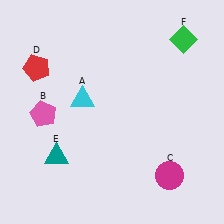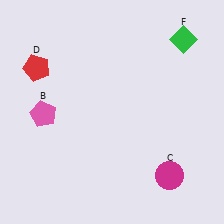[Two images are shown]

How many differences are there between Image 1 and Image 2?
There are 2 differences between the two images.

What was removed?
The cyan triangle (A), the teal triangle (E) were removed in Image 2.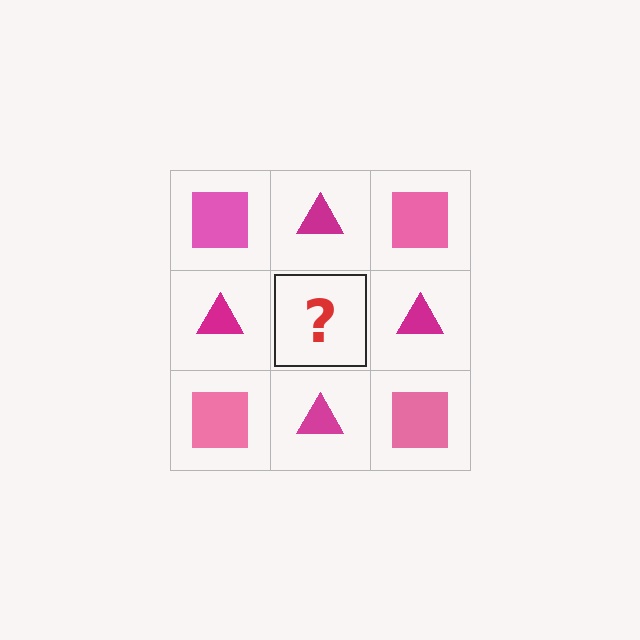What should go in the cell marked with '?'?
The missing cell should contain a pink square.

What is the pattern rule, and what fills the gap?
The rule is that it alternates pink square and magenta triangle in a checkerboard pattern. The gap should be filled with a pink square.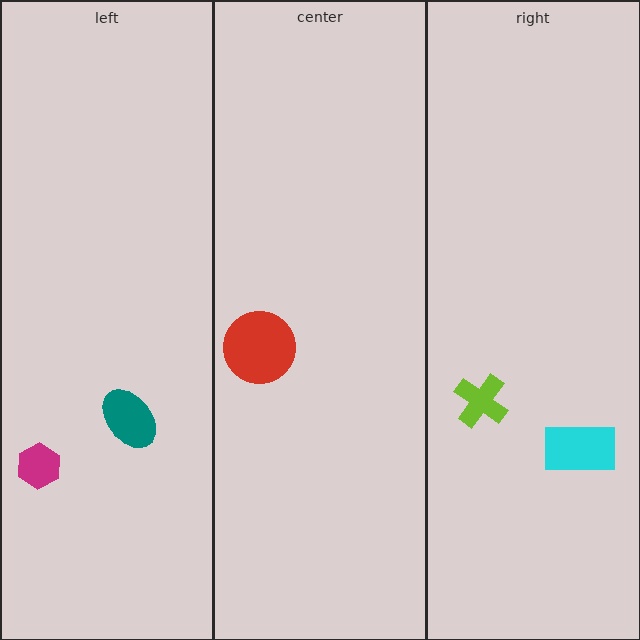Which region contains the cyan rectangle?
The right region.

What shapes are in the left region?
The magenta hexagon, the teal ellipse.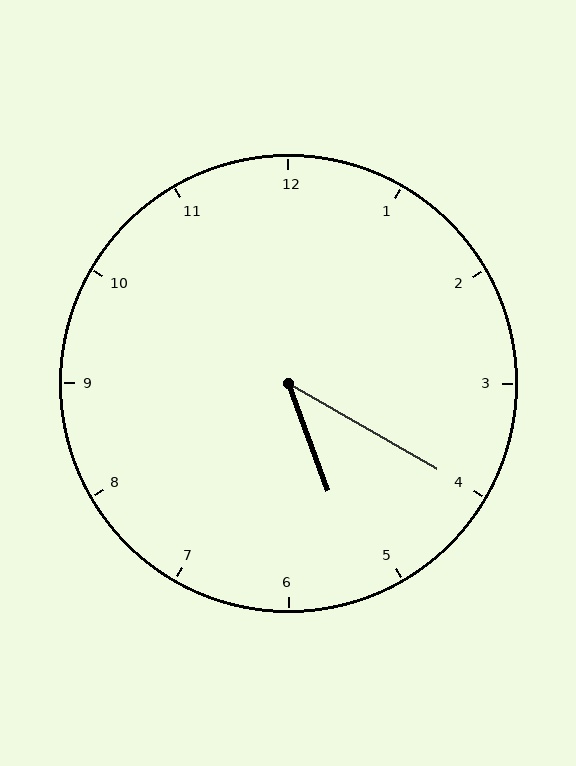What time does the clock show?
5:20.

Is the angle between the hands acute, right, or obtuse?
It is acute.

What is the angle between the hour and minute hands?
Approximately 40 degrees.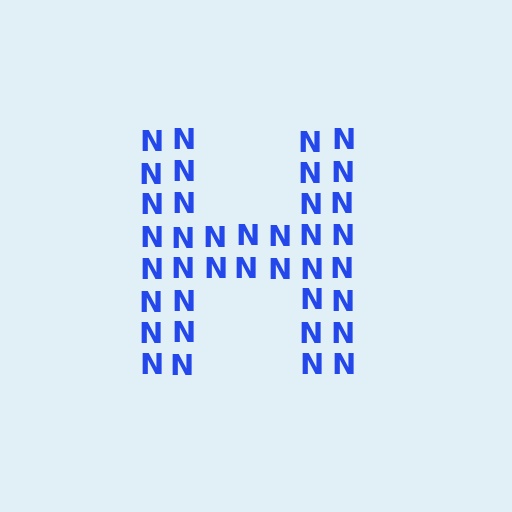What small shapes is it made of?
It is made of small letter N's.